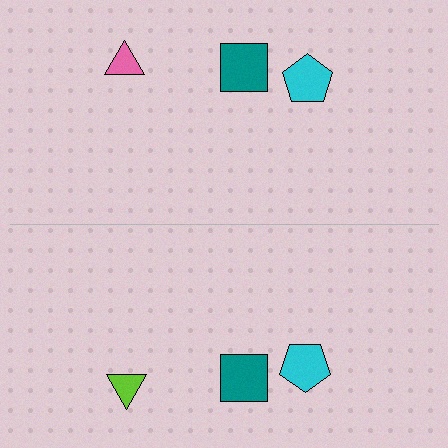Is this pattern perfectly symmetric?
No, the pattern is not perfectly symmetric. The lime triangle on the bottom side breaks the symmetry — its mirror counterpart is pink.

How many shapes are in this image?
There are 6 shapes in this image.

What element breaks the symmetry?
The lime triangle on the bottom side breaks the symmetry — its mirror counterpart is pink.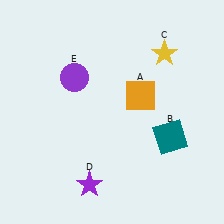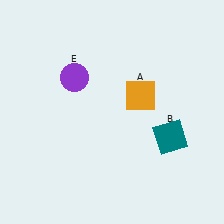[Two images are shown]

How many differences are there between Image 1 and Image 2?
There are 2 differences between the two images.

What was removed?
The purple star (D), the yellow star (C) were removed in Image 2.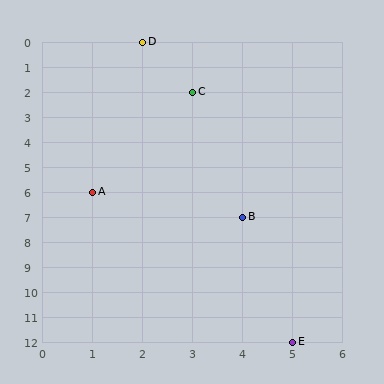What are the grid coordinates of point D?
Point D is at grid coordinates (2, 0).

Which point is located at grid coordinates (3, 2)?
Point C is at (3, 2).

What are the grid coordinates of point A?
Point A is at grid coordinates (1, 6).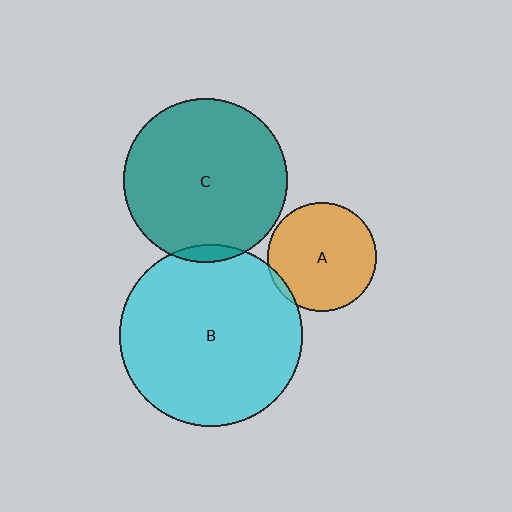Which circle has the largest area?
Circle B (cyan).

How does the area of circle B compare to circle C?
Approximately 1.2 times.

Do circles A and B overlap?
Yes.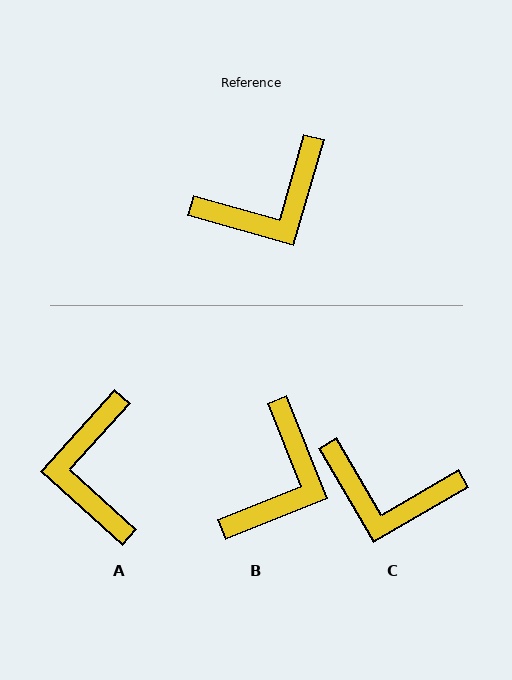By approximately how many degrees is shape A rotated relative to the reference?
Approximately 116 degrees clockwise.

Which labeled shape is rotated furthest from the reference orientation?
A, about 116 degrees away.